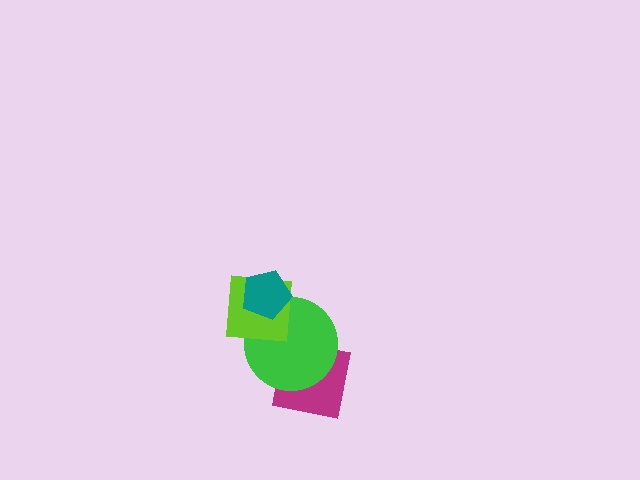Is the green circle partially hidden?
Yes, it is partially covered by another shape.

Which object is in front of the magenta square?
The green circle is in front of the magenta square.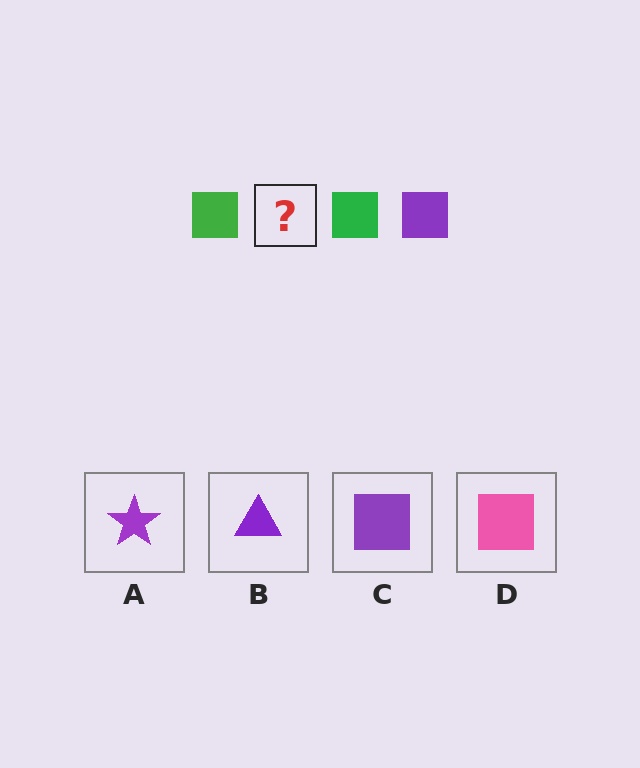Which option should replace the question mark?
Option C.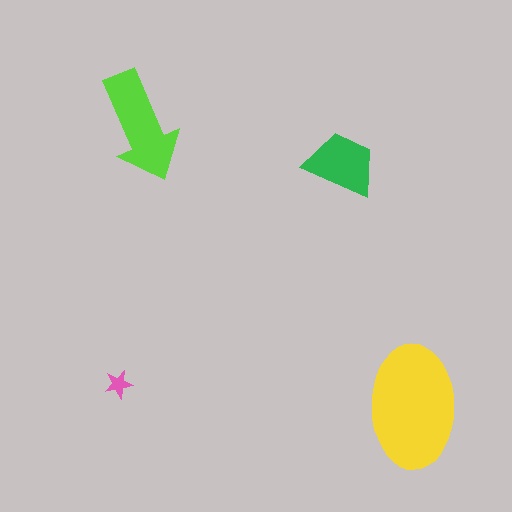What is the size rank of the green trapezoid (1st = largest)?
3rd.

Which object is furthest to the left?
The pink star is leftmost.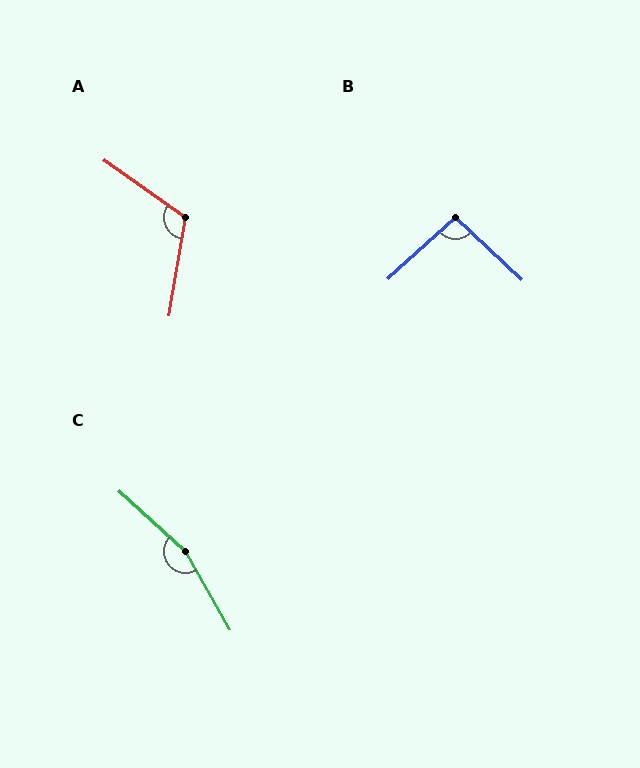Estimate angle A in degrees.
Approximately 116 degrees.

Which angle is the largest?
C, at approximately 162 degrees.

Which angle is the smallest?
B, at approximately 94 degrees.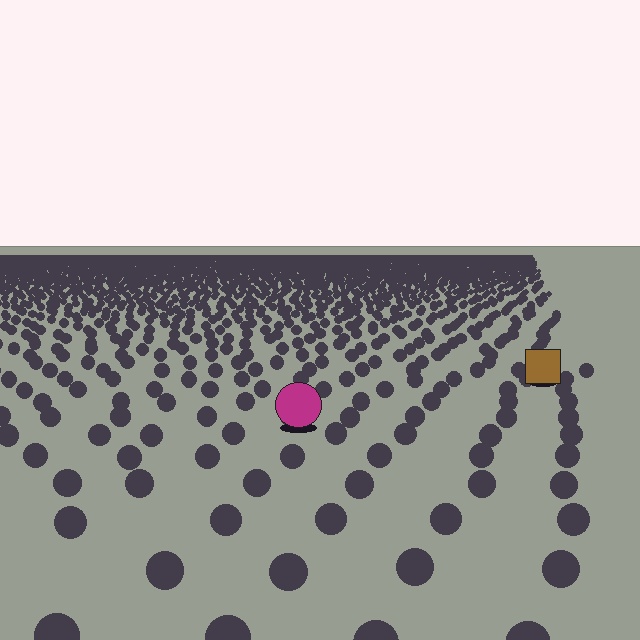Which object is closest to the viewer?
The magenta circle is closest. The texture marks near it are larger and more spread out.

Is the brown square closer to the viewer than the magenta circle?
No. The magenta circle is closer — you can tell from the texture gradient: the ground texture is coarser near it.